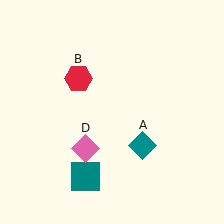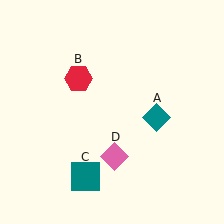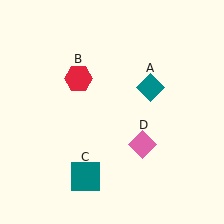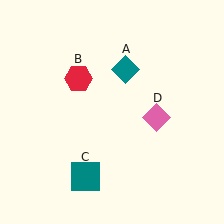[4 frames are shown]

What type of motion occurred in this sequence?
The teal diamond (object A), pink diamond (object D) rotated counterclockwise around the center of the scene.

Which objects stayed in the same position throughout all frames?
Red hexagon (object B) and teal square (object C) remained stationary.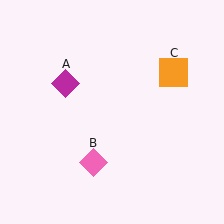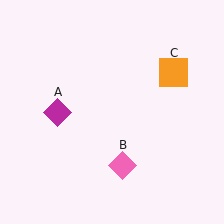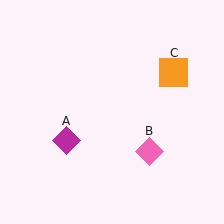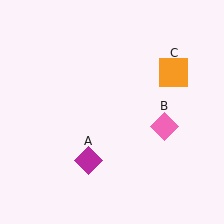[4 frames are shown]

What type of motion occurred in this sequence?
The magenta diamond (object A), pink diamond (object B) rotated counterclockwise around the center of the scene.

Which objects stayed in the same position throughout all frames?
Orange square (object C) remained stationary.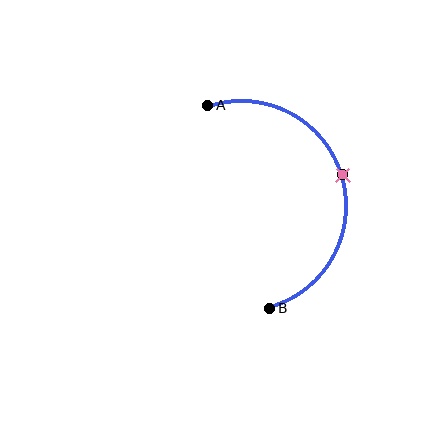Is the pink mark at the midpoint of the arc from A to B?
Yes. The pink mark lies on the arc at equal arc-length from both A and B — it is the arc midpoint.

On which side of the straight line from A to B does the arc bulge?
The arc bulges to the right of the straight line connecting A and B.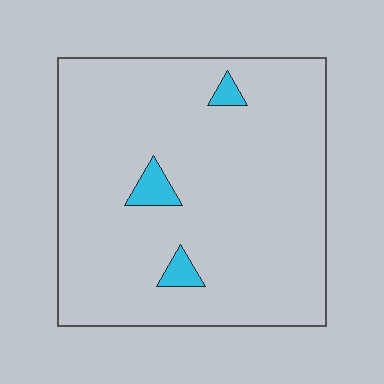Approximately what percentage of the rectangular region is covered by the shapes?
Approximately 5%.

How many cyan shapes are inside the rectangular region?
3.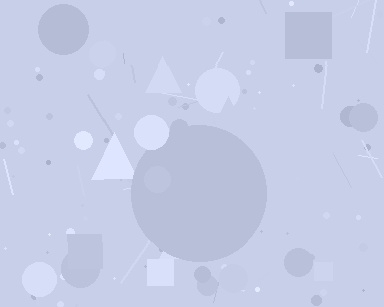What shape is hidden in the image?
A circle is hidden in the image.